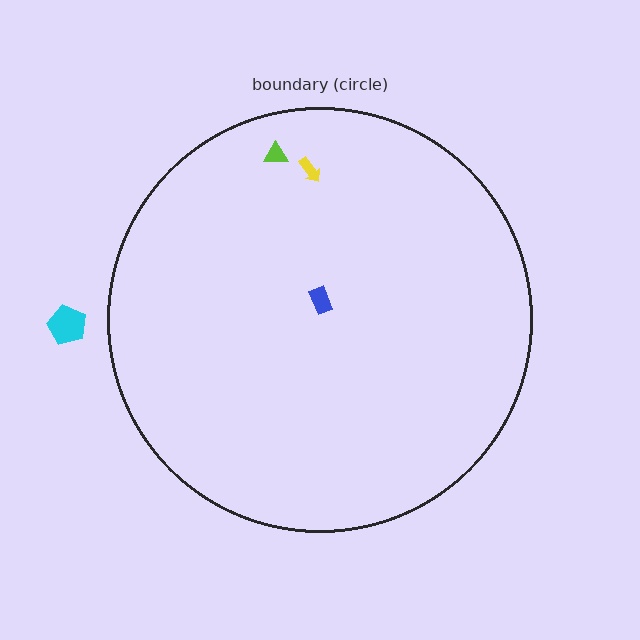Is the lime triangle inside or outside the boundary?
Inside.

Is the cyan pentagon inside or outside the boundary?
Outside.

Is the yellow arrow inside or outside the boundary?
Inside.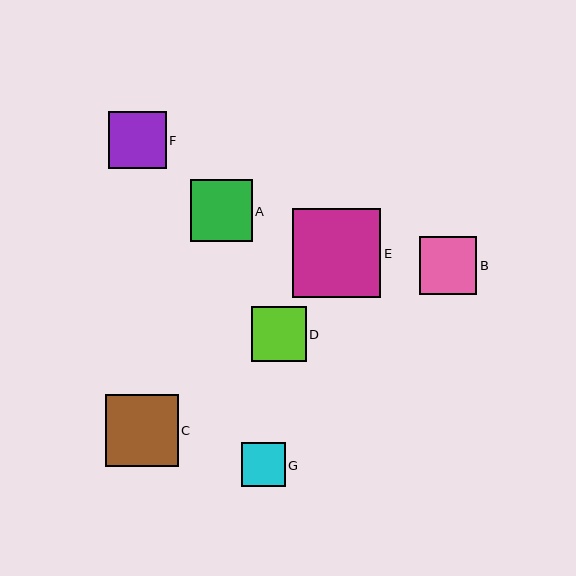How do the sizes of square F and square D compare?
Square F and square D are approximately the same size.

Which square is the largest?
Square E is the largest with a size of approximately 88 pixels.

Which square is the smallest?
Square G is the smallest with a size of approximately 44 pixels.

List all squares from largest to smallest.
From largest to smallest: E, C, A, B, F, D, G.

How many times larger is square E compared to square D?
Square E is approximately 1.6 times the size of square D.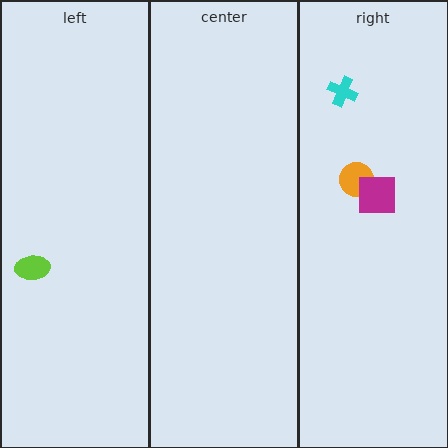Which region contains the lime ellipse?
The left region.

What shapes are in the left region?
The lime ellipse.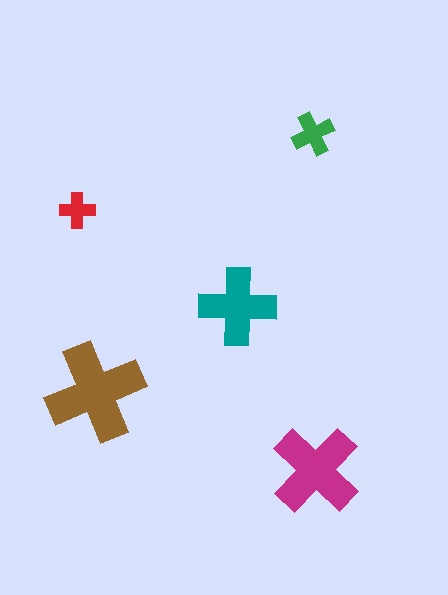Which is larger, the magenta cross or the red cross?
The magenta one.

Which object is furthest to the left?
The red cross is leftmost.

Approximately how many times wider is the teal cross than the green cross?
About 2 times wider.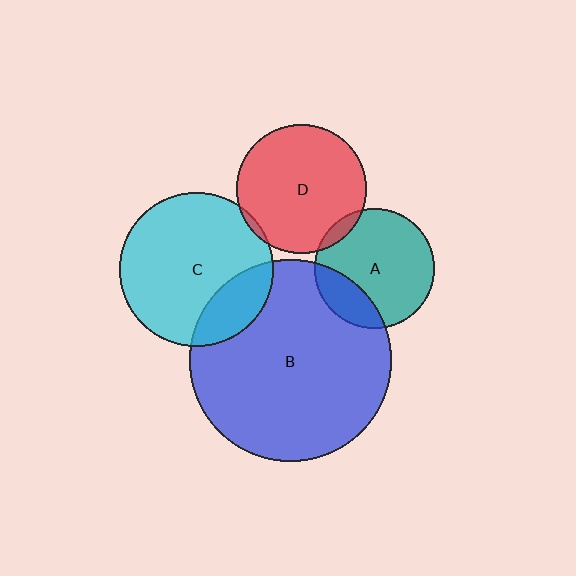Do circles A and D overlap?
Yes.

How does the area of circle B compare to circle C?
Approximately 1.7 times.